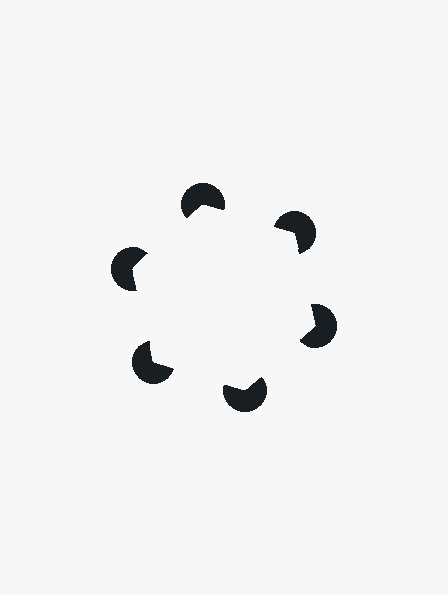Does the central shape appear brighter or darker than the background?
It typically appears slightly brighter than the background, even though no actual brightness change is drawn.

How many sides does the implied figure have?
6 sides.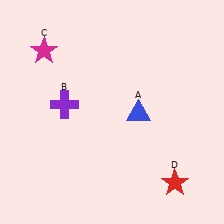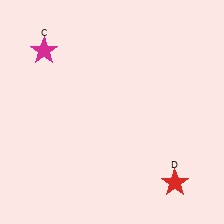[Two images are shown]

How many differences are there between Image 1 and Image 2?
There are 2 differences between the two images.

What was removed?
The blue triangle (A), the purple cross (B) were removed in Image 2.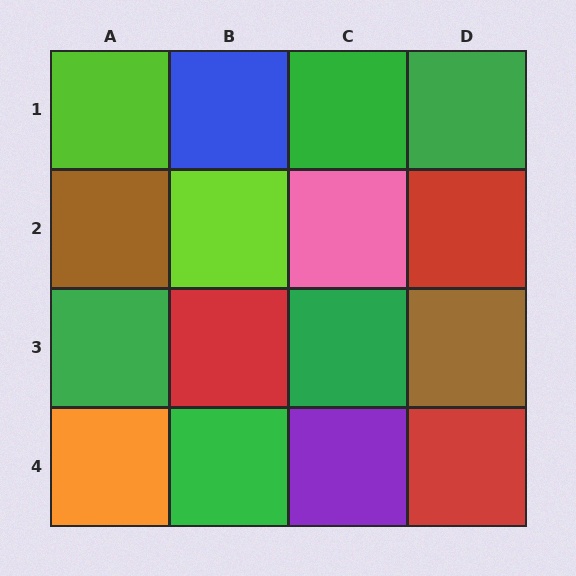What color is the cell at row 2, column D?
Red.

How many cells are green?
5 cells are green.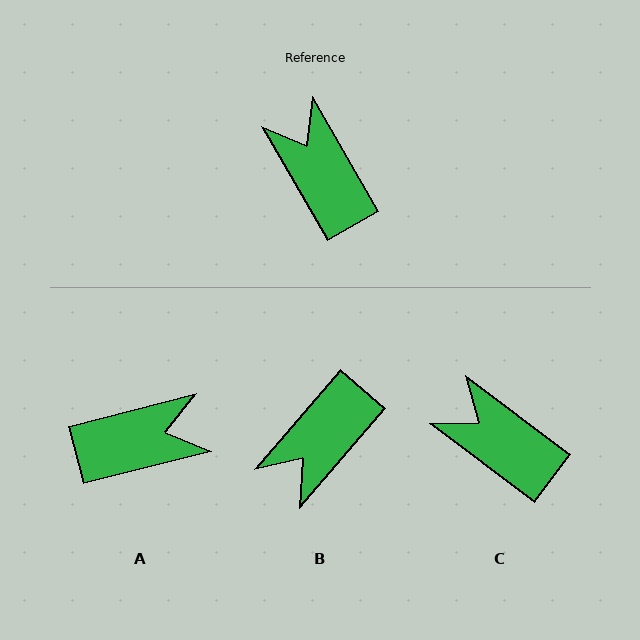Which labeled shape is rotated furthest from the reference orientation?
B, about 109 degrees away.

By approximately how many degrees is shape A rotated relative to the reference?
Approximately 106 degrees clockwise.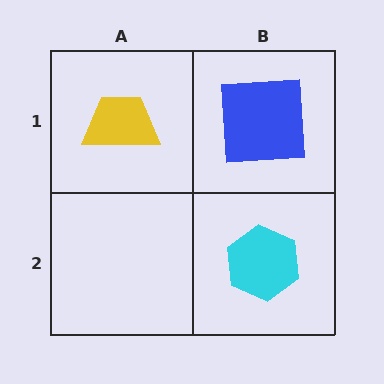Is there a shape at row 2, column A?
No, that cell is empty.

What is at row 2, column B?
A cyan hexagon.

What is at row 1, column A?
A yellow trapezoid.